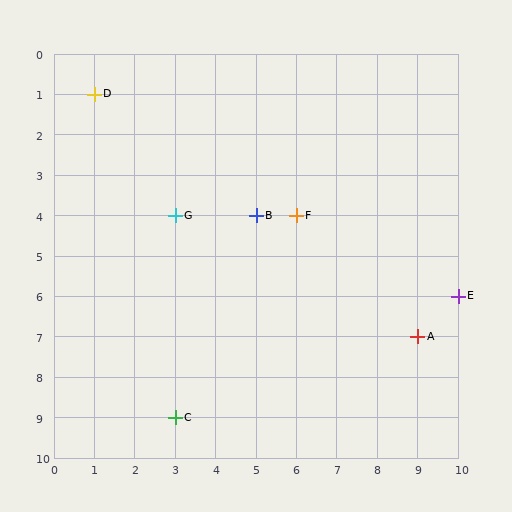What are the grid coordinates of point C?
Point C is at grid coordinates (3, 9).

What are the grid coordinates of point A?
Point A is at grid coordinates (9, 7).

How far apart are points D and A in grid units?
Points D and A are 8 columns and 6 rows apart (about 10.0 grid units diagonally).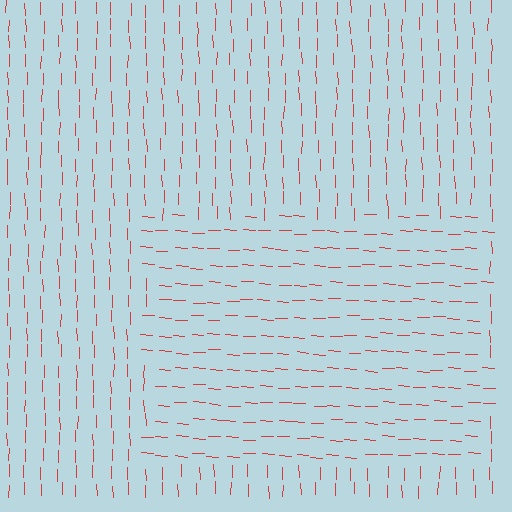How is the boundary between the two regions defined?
The boundary is defined purely by a change in line orientation (approximately 86 degrees difference). All lines are the same color and thickness.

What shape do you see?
I see a rectangle.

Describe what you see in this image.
The image is filled with small red line segments. A rectangle region in the image has lines oriented differently from the surrounding lines, creating a visible texture boundary.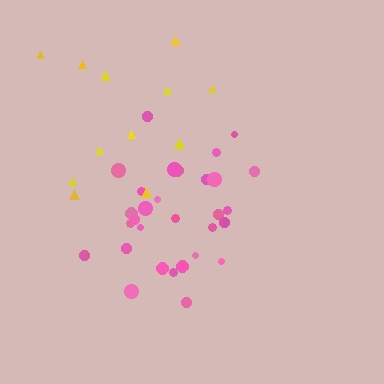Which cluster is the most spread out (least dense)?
Yellow.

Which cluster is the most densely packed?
Pink.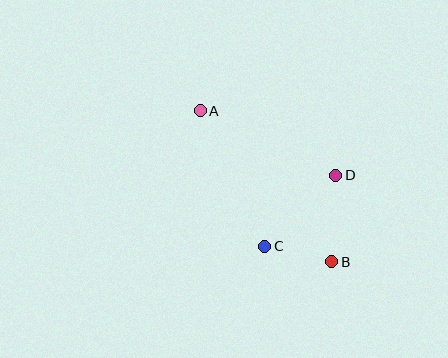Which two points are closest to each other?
Points B and C are closest to each other.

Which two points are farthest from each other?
Points A and B are farthest from each other.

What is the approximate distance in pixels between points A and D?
The distance between A and D is approximately 150 pixels.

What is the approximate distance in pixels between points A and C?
The distance between A and C is approximately 150 pixels.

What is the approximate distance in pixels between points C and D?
The distance between C and D is approximately 101 pixels.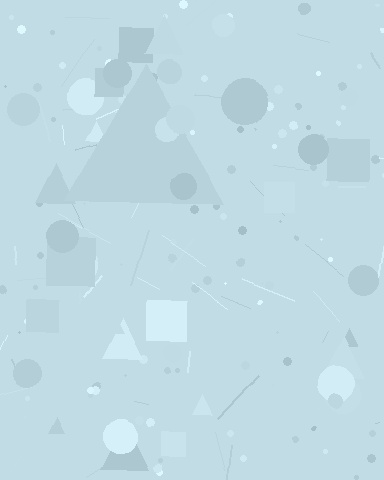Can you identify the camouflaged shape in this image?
The camouflaged shape is a triangle.